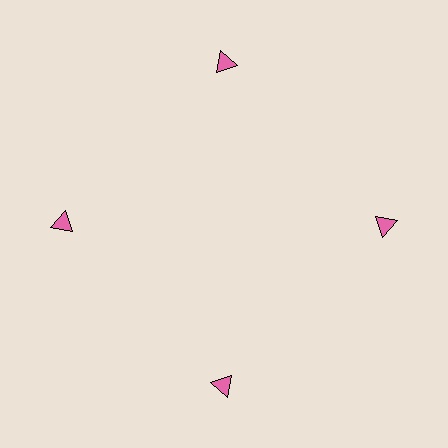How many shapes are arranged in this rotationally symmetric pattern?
There are 4 shapes, arranged in 4 groups of 1.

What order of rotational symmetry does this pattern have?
This pattern has 4-fold rotational symmetry.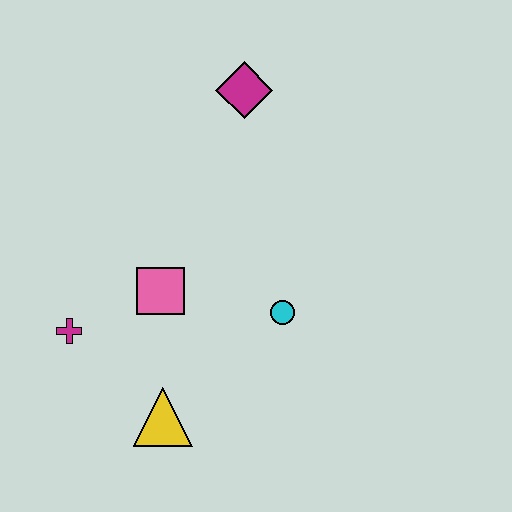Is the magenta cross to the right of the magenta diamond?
No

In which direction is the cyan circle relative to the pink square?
The cyan circle is to the right of the pink square.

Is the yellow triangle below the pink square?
Yes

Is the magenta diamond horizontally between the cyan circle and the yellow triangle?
Yes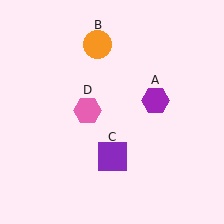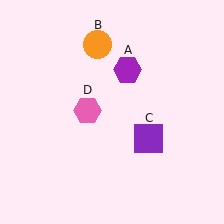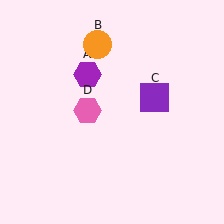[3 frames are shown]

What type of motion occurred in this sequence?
The purple hexagon (object A), purple square (object C) rotated counterclockwise around the center of the scene.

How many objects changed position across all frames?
2 objects changed position: purple hexagon (object A), purple square (object C).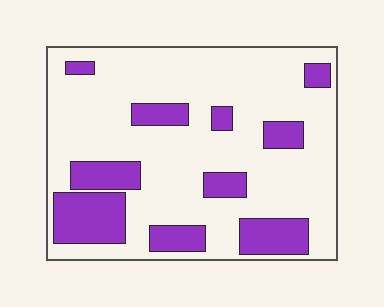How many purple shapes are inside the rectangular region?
10.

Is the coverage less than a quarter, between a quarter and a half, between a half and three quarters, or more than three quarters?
Less than a quarter.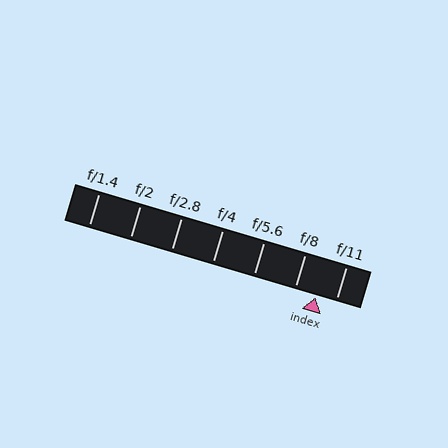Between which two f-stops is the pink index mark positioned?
The index mark is between f/8 and f/11.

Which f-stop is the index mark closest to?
The index mark is closest to f/11.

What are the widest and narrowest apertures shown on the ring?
The widest aperture shown is f/1.4 and the narrowest is f/11.